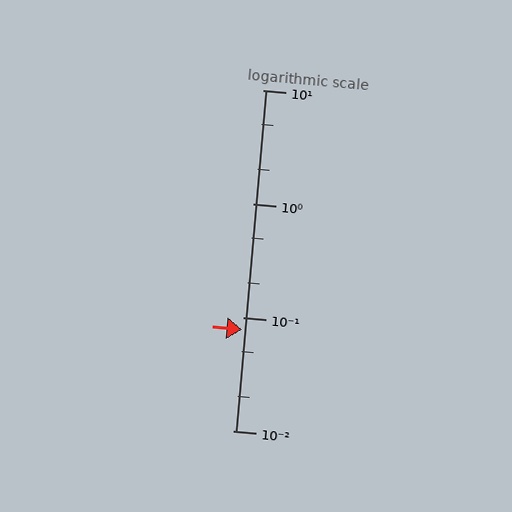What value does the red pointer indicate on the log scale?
The pointer indicates approximately 0.078.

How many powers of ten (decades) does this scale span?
The scale spans 3 decades, from 0.01 to 10.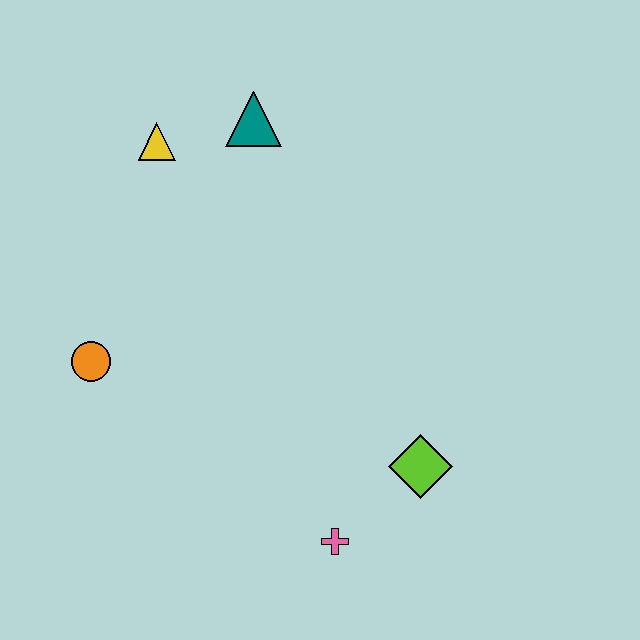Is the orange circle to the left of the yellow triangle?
Yes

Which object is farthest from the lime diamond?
The yellow triangle is farthest from the lime diamond.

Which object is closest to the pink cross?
The lime diamond is closest to the pink cross.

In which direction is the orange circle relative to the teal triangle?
The orange circle is below the teal triangle.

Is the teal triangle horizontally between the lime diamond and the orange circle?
Yes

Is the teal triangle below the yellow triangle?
No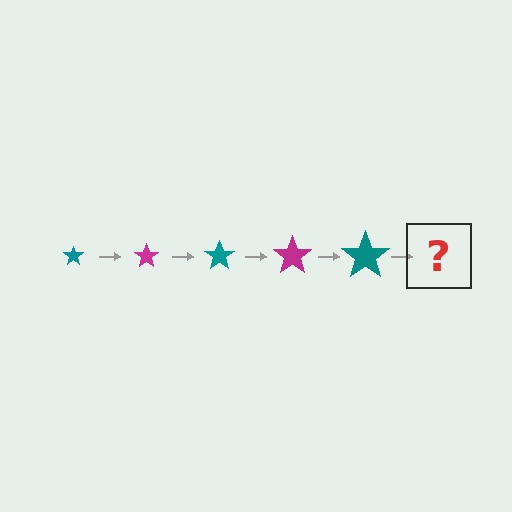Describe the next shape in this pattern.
It should be a magenta star, larger than the previous one.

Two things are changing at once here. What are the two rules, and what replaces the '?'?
The two rules are that the star grows larger each step and the color cycles through teal and magenta. The '?' should be a magenta star, larger than the previous one.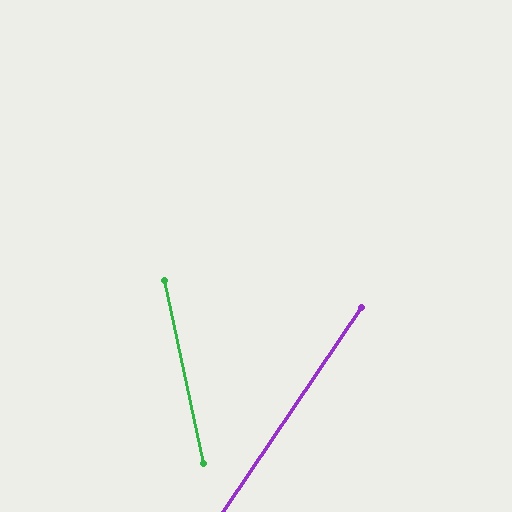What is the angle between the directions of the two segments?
Approximately 46 degrees.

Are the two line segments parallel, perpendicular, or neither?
Neither parallel nor perpendicular — they differ by about 46°.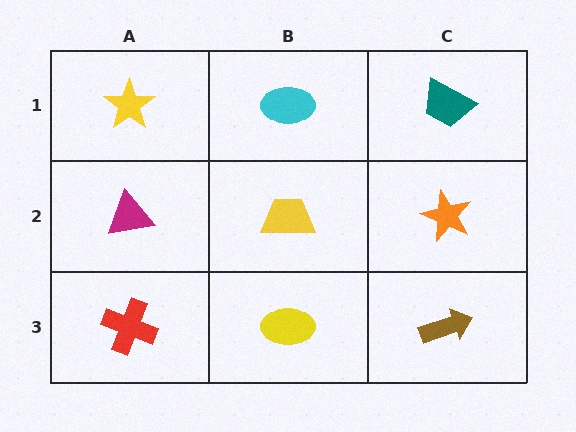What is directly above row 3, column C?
An orange star.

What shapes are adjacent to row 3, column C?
An orange star (row 2, column C), a yellow ellipse (row 3, column B).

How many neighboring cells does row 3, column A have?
2.